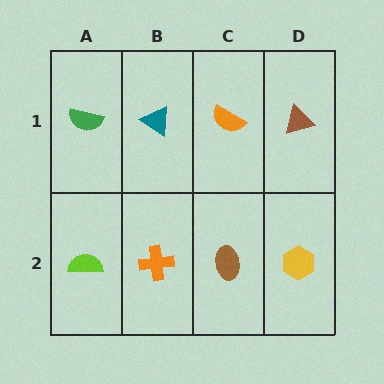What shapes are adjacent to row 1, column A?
A lime semicircle (row 2, column A), a teal triangle (row 1, column B).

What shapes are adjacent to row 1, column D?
A yellow hexagon (row 2, column D), an orange semicircle (row 1, column C).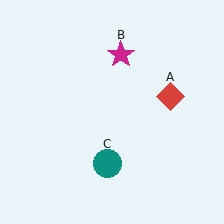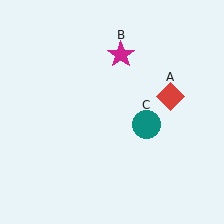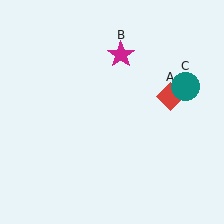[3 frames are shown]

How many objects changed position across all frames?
1 object changed position: teal circle (object C).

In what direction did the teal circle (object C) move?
The teal circle (object C) moved up and to the right.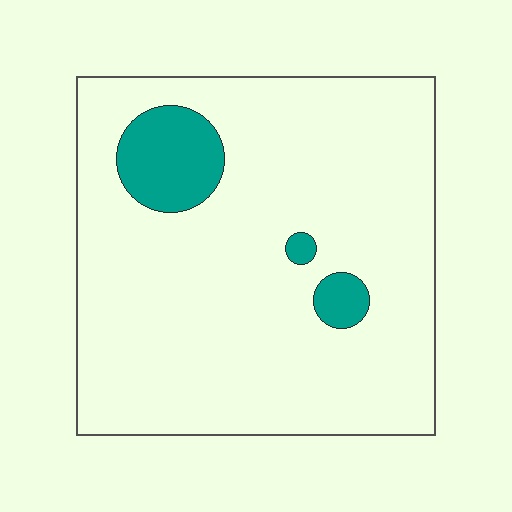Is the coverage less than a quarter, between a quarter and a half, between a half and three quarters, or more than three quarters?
Less than a quarter.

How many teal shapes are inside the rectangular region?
3.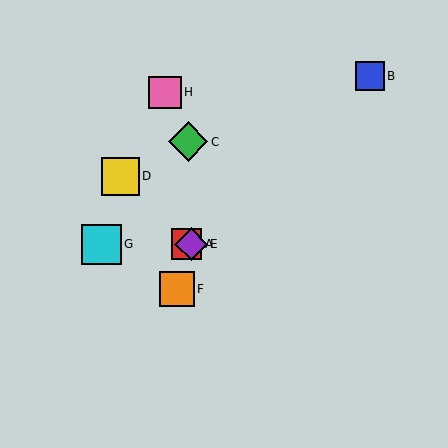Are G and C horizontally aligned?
No, G is at y≈244 and C is at y≈142.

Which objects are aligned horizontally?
Objects A, E, G are aligned horizontally.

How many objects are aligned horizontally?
3 objects (A, E, G) are aligned horizontally.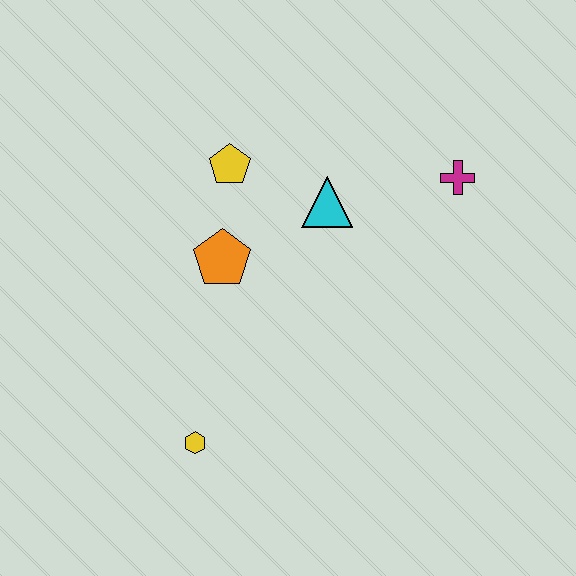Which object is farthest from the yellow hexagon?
The magenta cross is farthest from the yellow hexagon.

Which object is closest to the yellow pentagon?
The orange pentagon is closest to the yellow pentagon.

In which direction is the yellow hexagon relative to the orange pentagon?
The yellow hexagon is below the orange pentagon.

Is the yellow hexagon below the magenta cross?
Yes